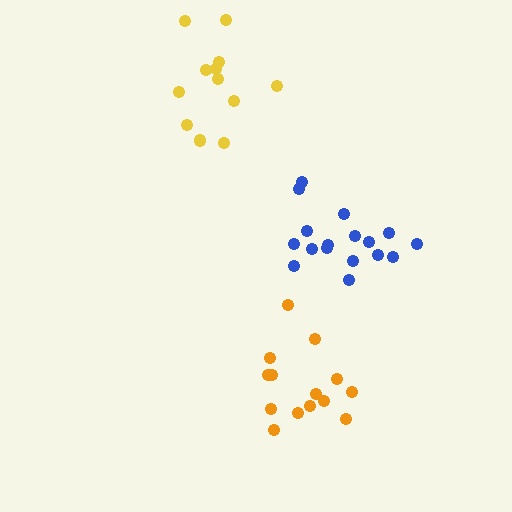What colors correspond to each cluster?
The clusters are colored: blue, yellow, orange.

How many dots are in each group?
Group 1: 17 dots, Group 2: 12 dots, Group 3: 14 dots (43 total).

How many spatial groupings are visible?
There are 3 spatial groupings.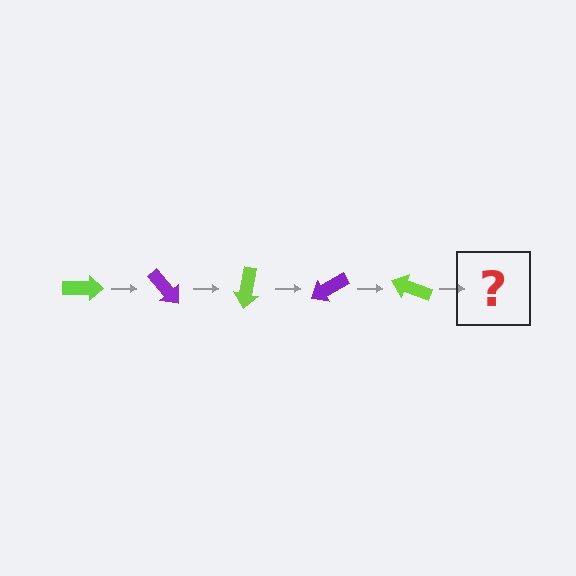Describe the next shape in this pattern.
It should be a purple arrow, rotated 250 degrees from the start.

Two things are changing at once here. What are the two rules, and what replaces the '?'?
The two rules are that it rotates 50 degrees each step and the color cycles through lime and purple. The '?' should be a purple arrow, rotated 250 degrees from the start.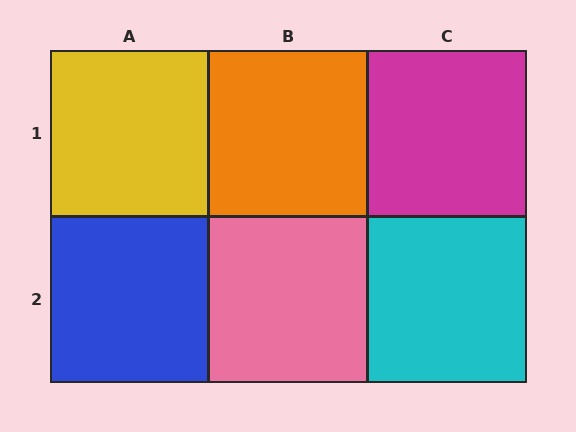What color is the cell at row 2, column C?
Cyan.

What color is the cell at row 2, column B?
Pink.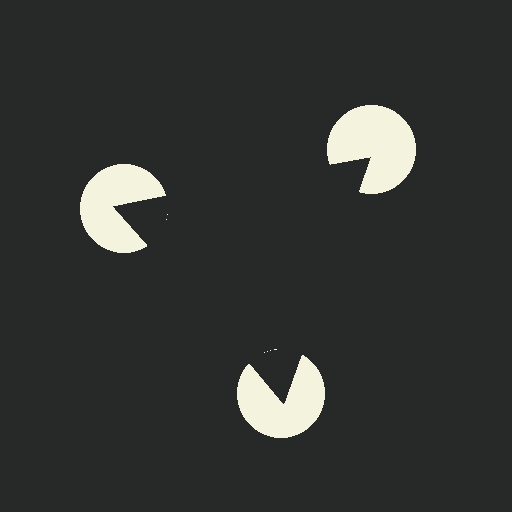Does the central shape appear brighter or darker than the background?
It typically appears slightly darker than the background, even though no actual brightness change is drawn.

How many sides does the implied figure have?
3 sides.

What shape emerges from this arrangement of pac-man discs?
An illusory triangle — its edges are inferred from the aligned wedge cuts in the pac-man discs, not physically drawn.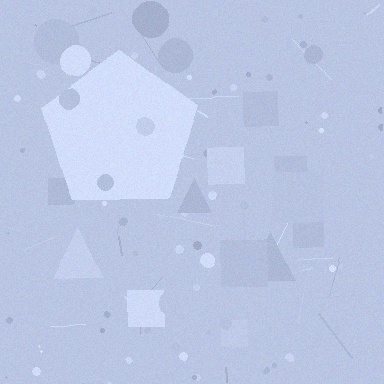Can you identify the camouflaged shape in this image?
The camouflaged shape is a pentagon.